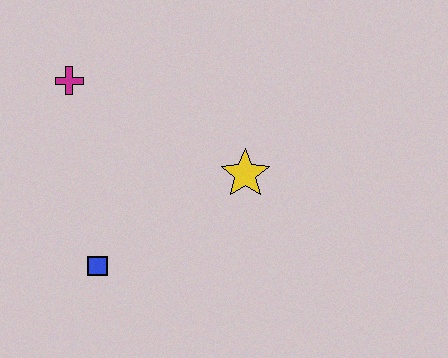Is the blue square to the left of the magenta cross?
No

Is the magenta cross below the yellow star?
No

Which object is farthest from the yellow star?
The magenta cross is farthest from the yellow star.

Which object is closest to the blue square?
The yellow star is closest to the blue square.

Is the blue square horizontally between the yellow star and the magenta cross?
Yes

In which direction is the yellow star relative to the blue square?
The yellow star is to the right of the blue square.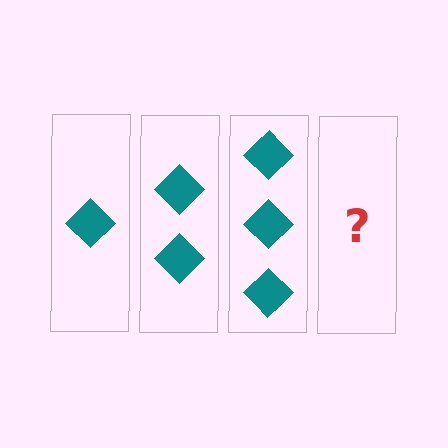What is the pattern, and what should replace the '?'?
The pattern is that each step adds one more diamond. The '?' should be 4 diamonds.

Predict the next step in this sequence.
The next step is 4 diamonds.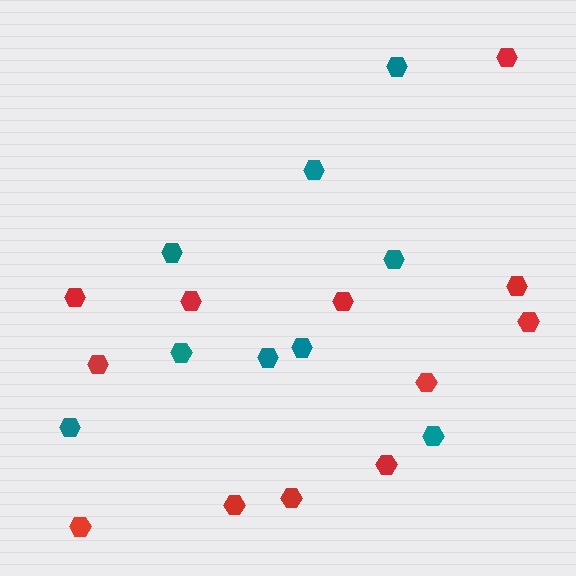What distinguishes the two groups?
There are 2 groups: one group of red hexagons (12) and one group of teal hexagons (9).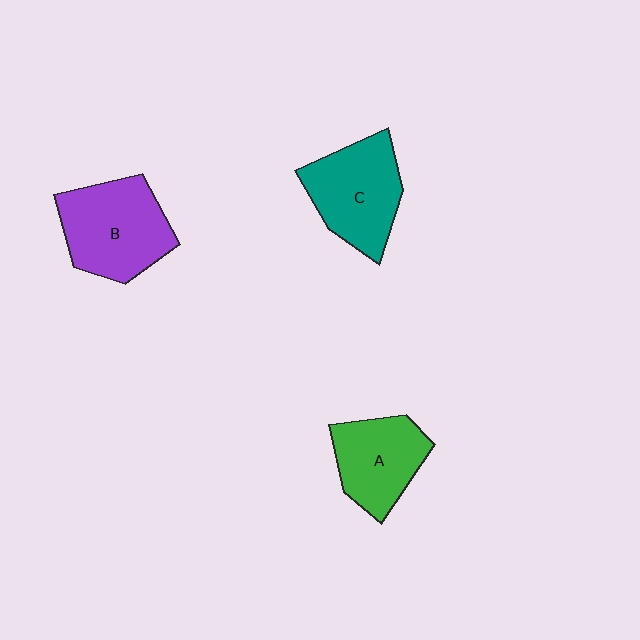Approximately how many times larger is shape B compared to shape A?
Approximately 1.3 times.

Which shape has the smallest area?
Shape A (green).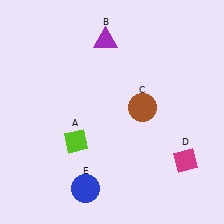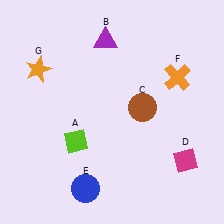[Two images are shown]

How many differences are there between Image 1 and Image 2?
There are 2 differences between the two images.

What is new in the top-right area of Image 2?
An orange cross (F) was added in the top-right area of Image 2.